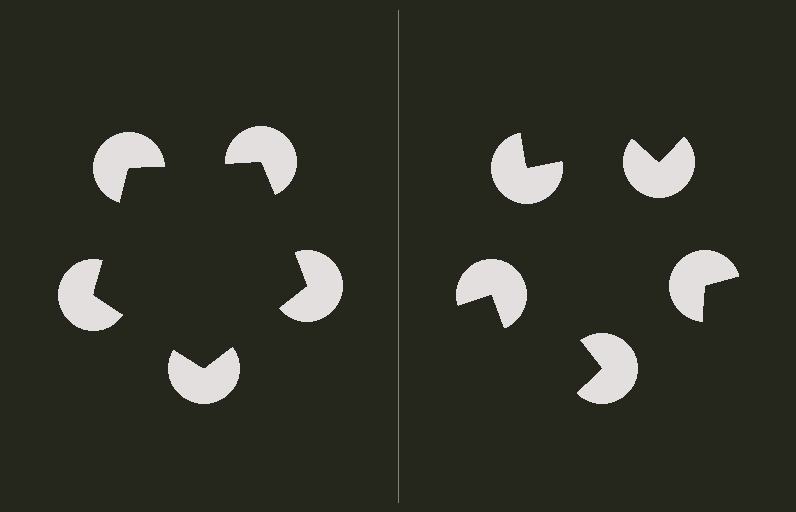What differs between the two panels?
The pac-man discs are positioned identically on both sides; only the wedge orientations differ. On the left they align to a pentagon; on the right they are misaligned.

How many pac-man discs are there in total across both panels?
10 — 5 on each side.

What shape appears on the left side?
An illusory pentagon.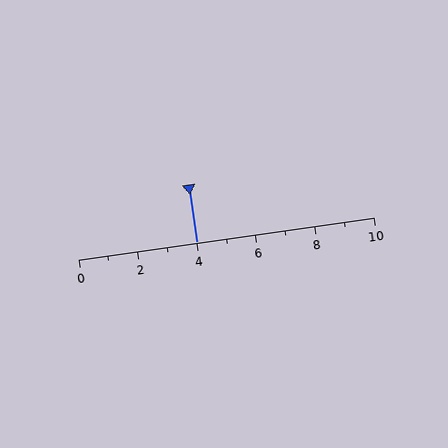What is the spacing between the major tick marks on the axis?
The major ticks are spaced 2 apart.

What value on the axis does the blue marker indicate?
The marker indicates approximately 4.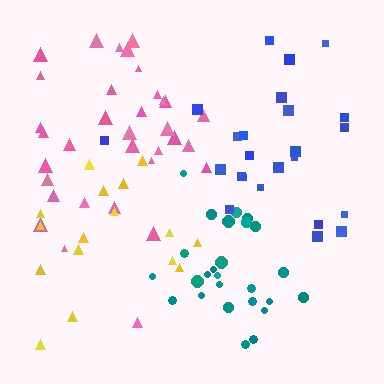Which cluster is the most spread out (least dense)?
Yellow.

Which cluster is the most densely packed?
Teal.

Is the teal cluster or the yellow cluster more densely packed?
Teal.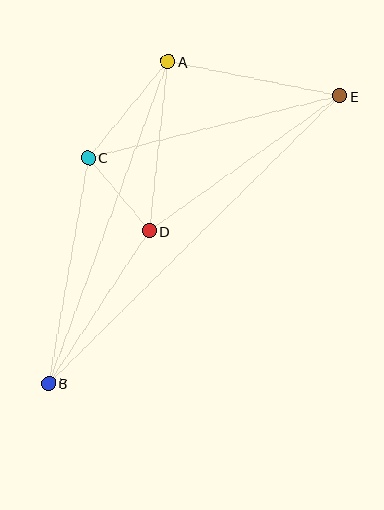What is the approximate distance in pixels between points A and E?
The distance between A and E is approximately 175 pixels.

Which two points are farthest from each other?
Points B and E are farthest from each other.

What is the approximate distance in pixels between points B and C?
The distance between B and C is approximately 229 pixels.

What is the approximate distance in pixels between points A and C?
The distance between A and C is approximately 125 pixels.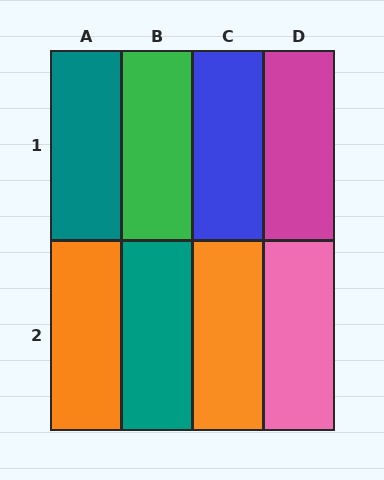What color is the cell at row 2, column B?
Teal.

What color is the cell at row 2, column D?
Pink.